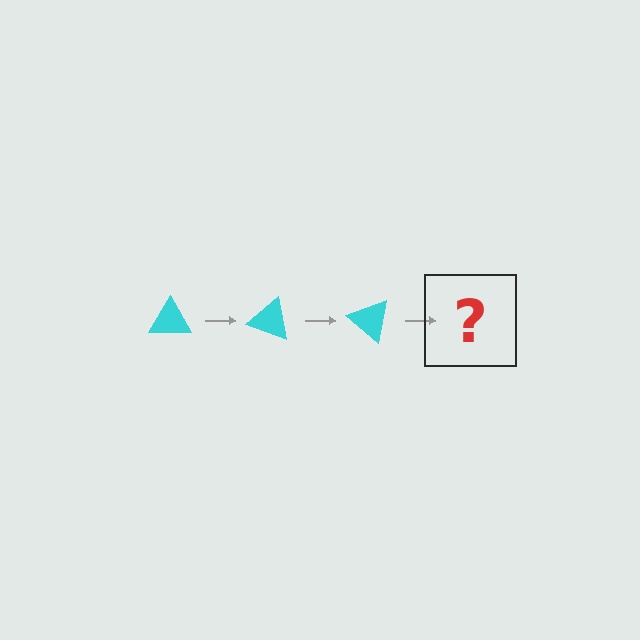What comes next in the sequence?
The next element should be a cyan triangle rotated 60 degrees.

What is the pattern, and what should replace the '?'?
The pattern is that the triangle rotates 20 degrees each step. The '?' should be a cyan triangle rotated 60 degrees.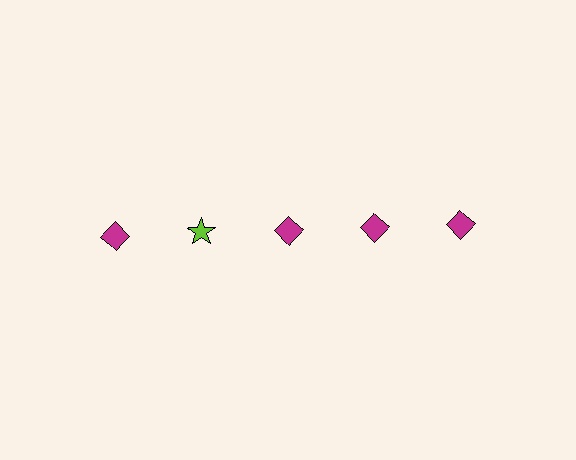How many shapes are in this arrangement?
There are 5 shapes arranged in a grid pattern.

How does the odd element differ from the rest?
It differs in both color (lime instead of magenta) and shape (star instead of diamond).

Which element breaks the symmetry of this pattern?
The lime star in the top row, second from left column breaks the symmetry. All other shapes are magenta diamonds.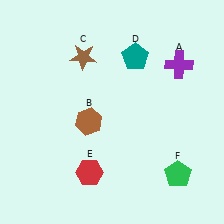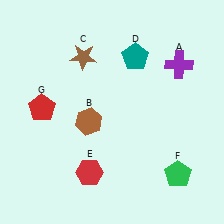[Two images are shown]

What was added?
A red pentagon (G) was added in Image 2.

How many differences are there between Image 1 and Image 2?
There is 1 difference between the two images.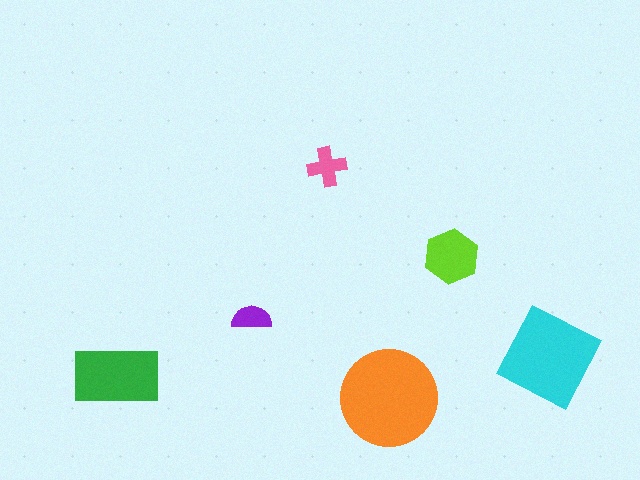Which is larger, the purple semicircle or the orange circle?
The orange circle.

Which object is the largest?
The orange circle.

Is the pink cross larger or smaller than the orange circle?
Smaller.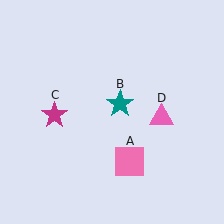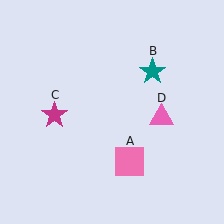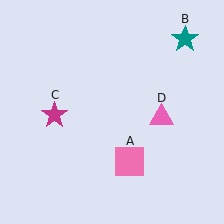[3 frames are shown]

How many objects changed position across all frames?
1 object changed position: teal star (object B).